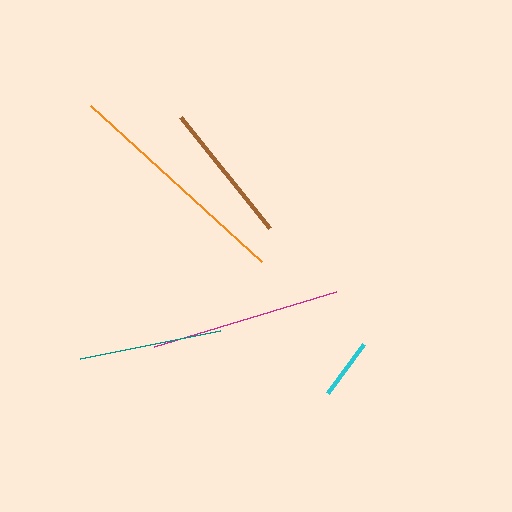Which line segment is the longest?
The orange line is the longest at approximately 232 pixels.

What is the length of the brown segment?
The brown segment is approximately 142 pixels long.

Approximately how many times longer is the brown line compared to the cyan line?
The brown line is approximately 2.3 times the length of the cyan line.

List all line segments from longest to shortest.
From longest to shortest: orange, magenta, teal, brown, cyan.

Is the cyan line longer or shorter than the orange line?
The orange line is longer than the cyan line.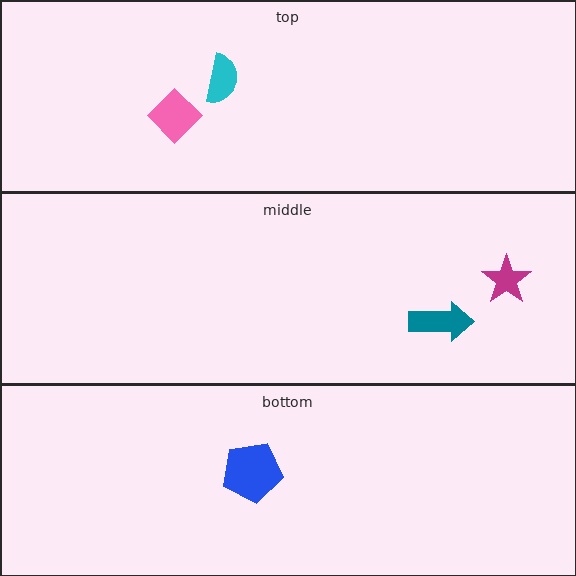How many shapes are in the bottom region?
1.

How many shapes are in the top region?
2.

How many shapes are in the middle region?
2.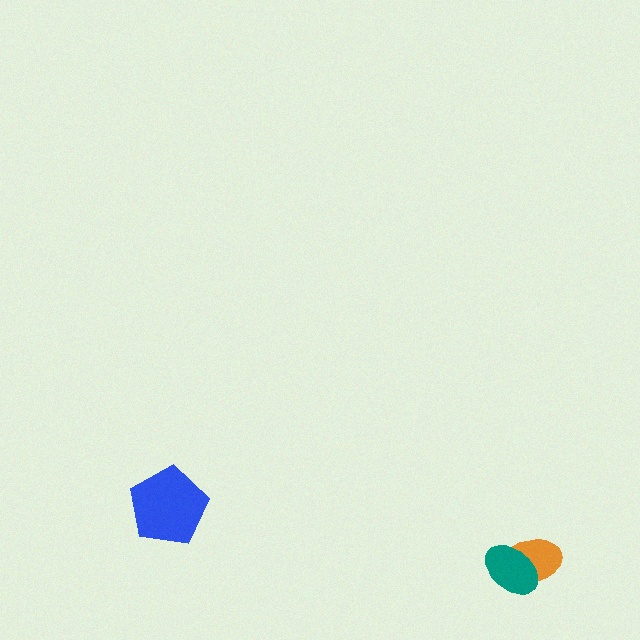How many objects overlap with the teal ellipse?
1 object overlaps with the teal ellipse.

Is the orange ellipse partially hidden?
Yes, it is partially covered by another shape.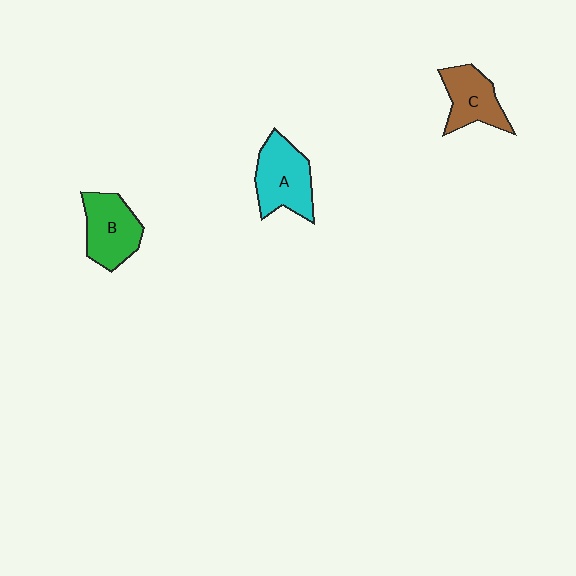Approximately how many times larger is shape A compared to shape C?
Approximately 1.2 times.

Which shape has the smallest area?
Shape C (brown).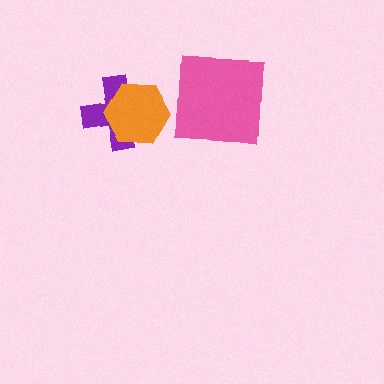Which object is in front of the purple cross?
The orange hexagon is in front of the purple cross.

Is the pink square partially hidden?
No, no other shape covers it.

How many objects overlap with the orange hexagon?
1 object overlaps with the orange hexagon.